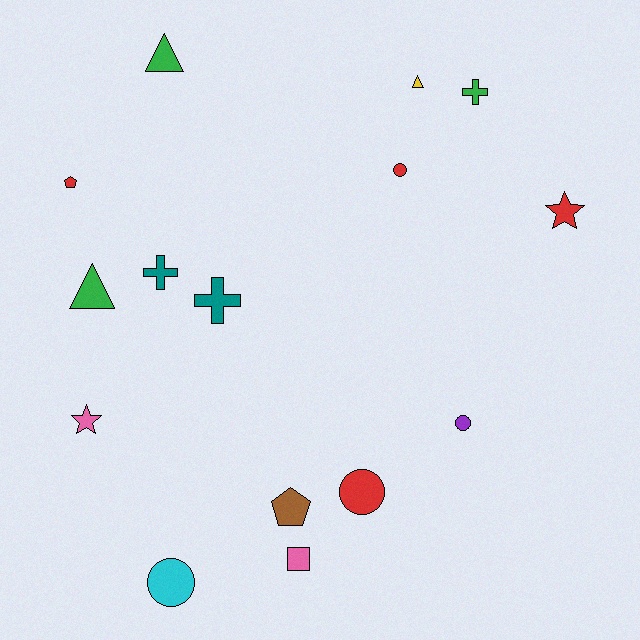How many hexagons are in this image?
There are no hexagons.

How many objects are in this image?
There are 15 objects.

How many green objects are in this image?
There are 3 green objects.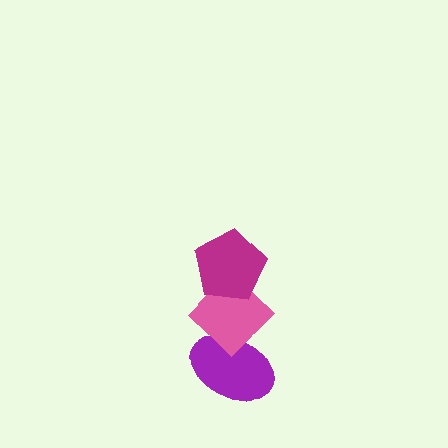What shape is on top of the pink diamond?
The magenta pentagon is on top of the pink diamond.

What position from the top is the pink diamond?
The pink diamond is 2nd from the top.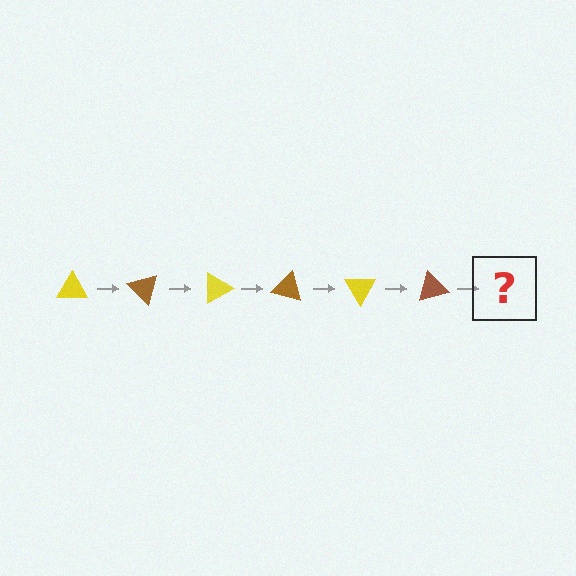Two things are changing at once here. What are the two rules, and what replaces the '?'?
The two rules are that it rotates 45 degrees each step and the color cycles through yellow and brown. The '?' should be a yellow triangle, rotated 270 degrees from the start.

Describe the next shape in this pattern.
It should be a yellow triangle, rotated 270 degrees from the start.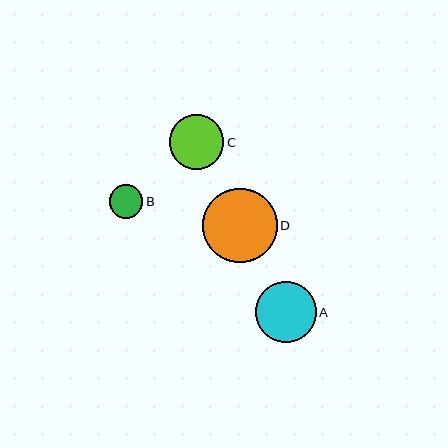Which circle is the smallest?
Circle B is the smallest with a size of approximately 33 pixels.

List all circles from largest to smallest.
From largest to smallest: D, A, C, B.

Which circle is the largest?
Circle D is the largest with a size of approximately 75 pixels.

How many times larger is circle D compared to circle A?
Circle D is approximately 1.2 times the size of circle A.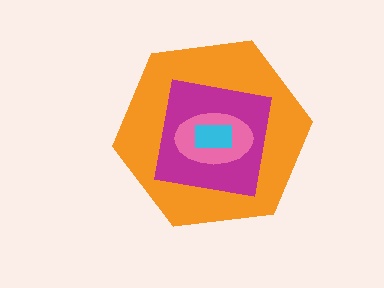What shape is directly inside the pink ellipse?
The cyan rectangle.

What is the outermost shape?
The orange hexagon.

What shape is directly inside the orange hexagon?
The magenta square.